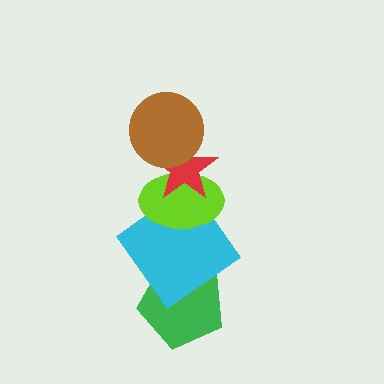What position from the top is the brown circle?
The brown circle is 1st from the top.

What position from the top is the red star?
The red star is 2nd from the top.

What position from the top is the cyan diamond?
The cyan diamond is 4th from the top.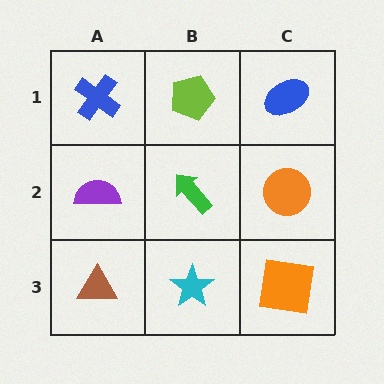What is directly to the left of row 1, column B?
A blue cross.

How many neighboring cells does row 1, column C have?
2.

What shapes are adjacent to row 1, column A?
A purple semicircle (row 2, column A), a lime pentagon (row 1, column B).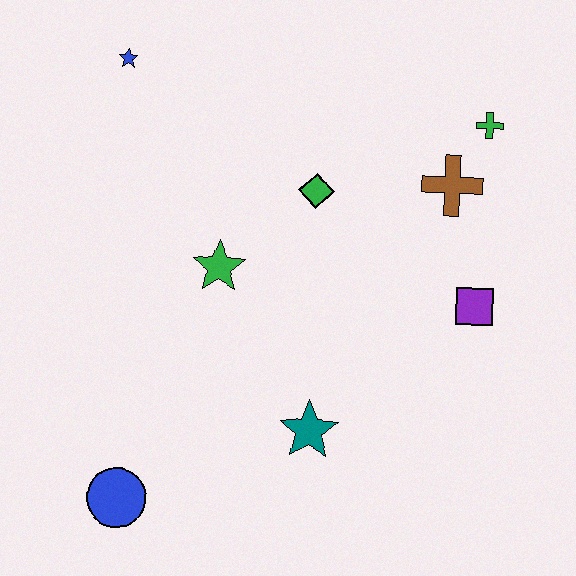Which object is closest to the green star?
The green diamond is closest to the green star.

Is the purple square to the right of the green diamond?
Yes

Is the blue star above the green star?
Yes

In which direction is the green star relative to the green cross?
The green star is to the left of the green cross.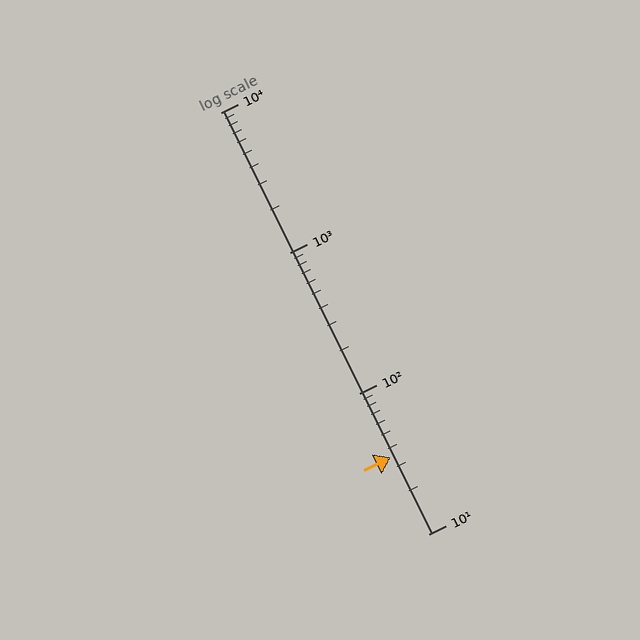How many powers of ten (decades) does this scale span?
The scale spans 3 decades, from 10 to 10000.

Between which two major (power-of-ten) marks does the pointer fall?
The pointer is between 10 and 100.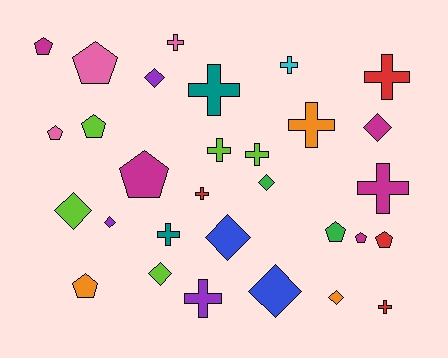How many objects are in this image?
There are 30 objects.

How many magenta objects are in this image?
There are 5 magenta objects.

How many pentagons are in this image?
There are 9 pentagons.